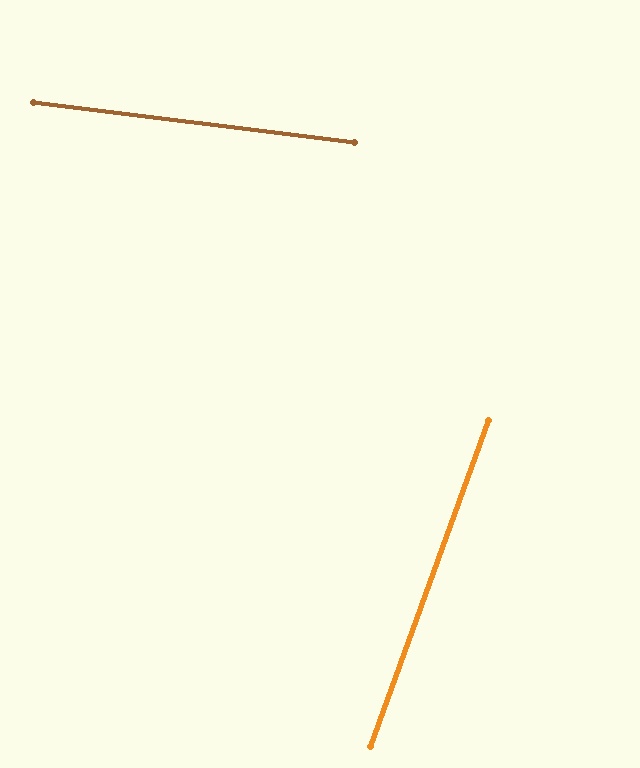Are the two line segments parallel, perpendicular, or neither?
Neither parallel nor perpendicular — they differ by about 77°.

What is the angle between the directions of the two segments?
Approximately 77 degrees.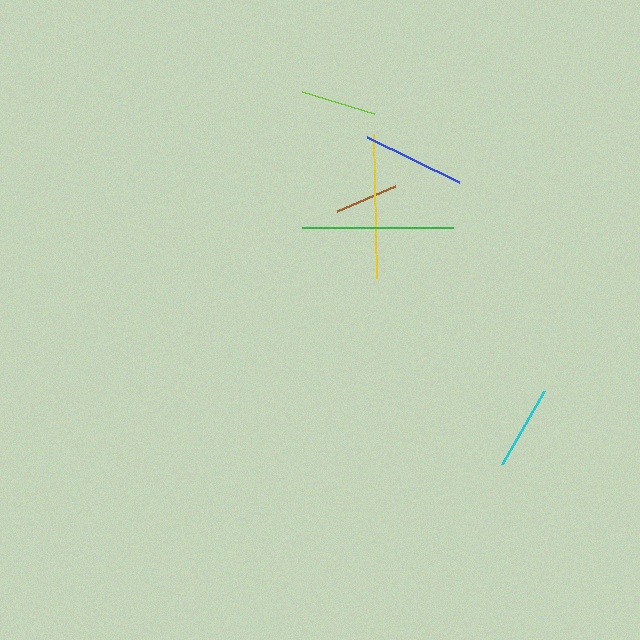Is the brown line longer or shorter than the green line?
The green line is longer than the brown line.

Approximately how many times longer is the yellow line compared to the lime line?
The yellow line is approximately 1.9 times the length of the lime line.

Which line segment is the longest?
The green line is the longest at approximately 151 pixels.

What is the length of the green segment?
The green segment is approximately 151 pixels long.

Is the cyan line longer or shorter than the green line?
The green line is longer than the cyan line.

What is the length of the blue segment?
The blue segment is approximately 103 pixels long.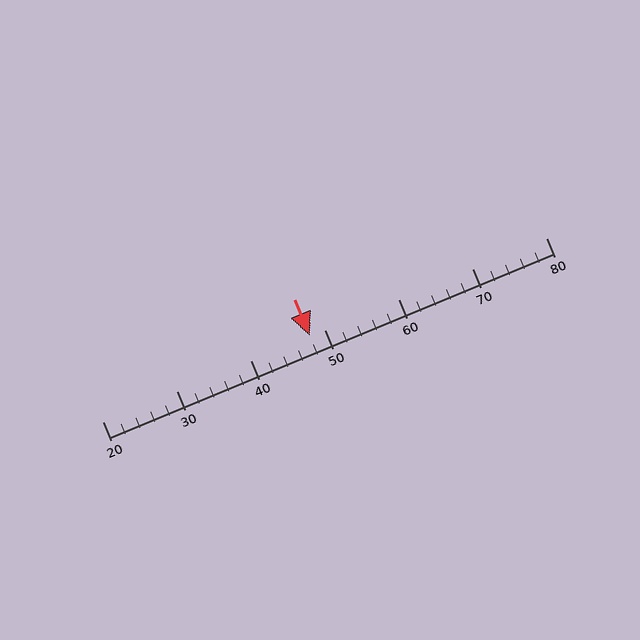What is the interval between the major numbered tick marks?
The major tick marks are spaced 10 units apart.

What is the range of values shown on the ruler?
The ruler shows values from 20 to 80.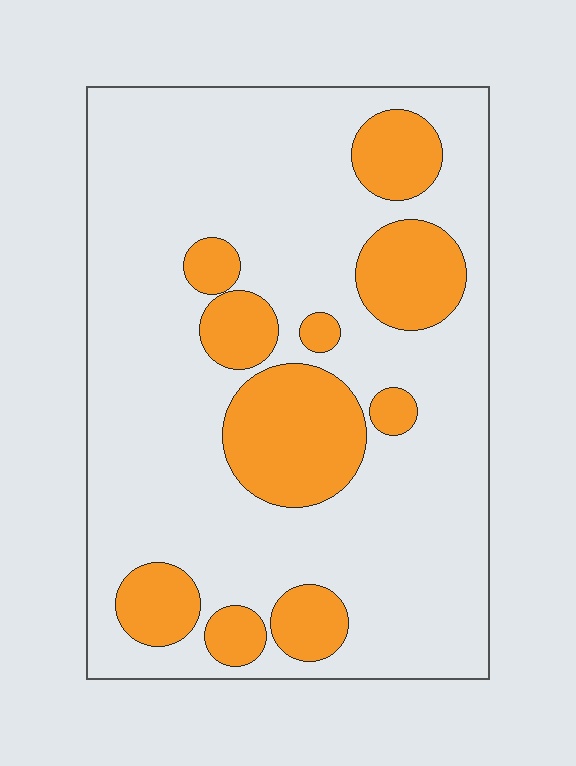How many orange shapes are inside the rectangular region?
10.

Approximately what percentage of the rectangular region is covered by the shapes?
Approximately 25%.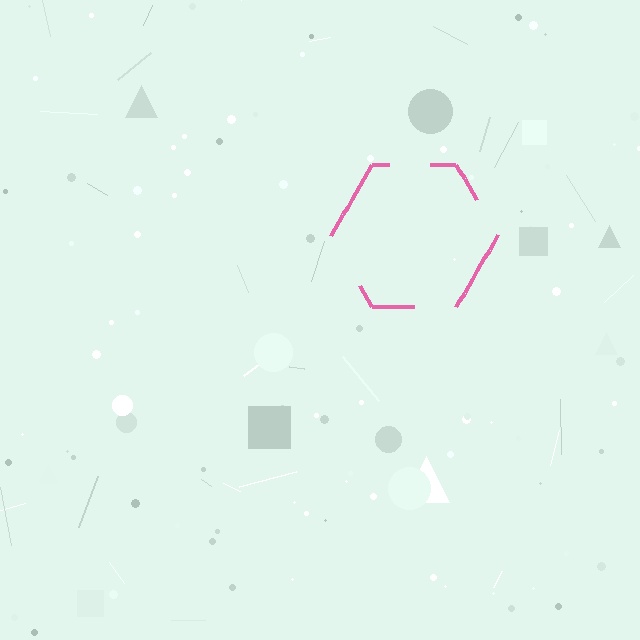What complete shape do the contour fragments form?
The contour fragments form a hexagon.